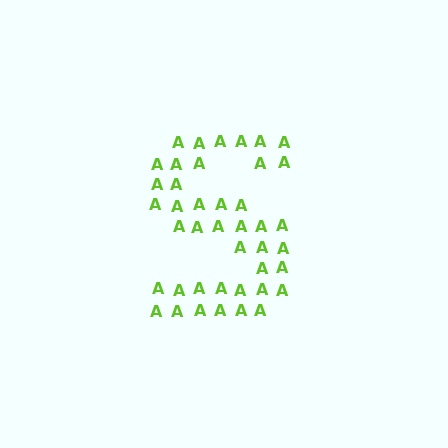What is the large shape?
The large shape is the letter S.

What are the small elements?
The small elements are letter A's.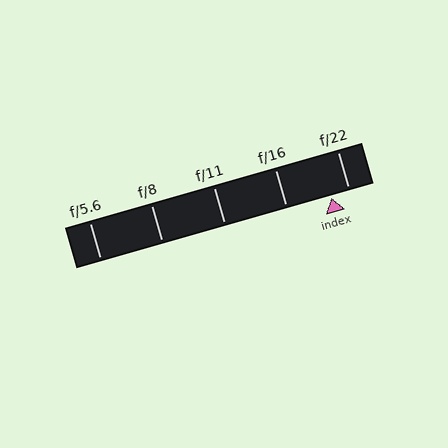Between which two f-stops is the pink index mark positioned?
The index mark is between f/16 and f/22.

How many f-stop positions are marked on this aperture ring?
There are 5 f-stop positions marked.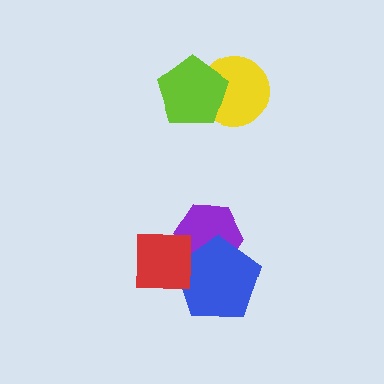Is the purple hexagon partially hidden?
Yes, it is partially covered by another shape.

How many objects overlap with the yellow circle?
1 object overlaps with the yellow circle.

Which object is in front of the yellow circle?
The lime pentagon is in front of the yellow circle.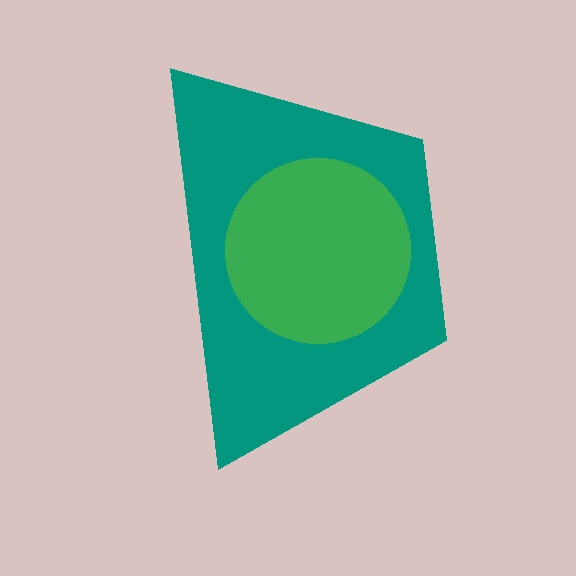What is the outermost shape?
The teal trapezoid.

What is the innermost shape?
The green circle.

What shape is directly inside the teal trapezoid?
The green circle.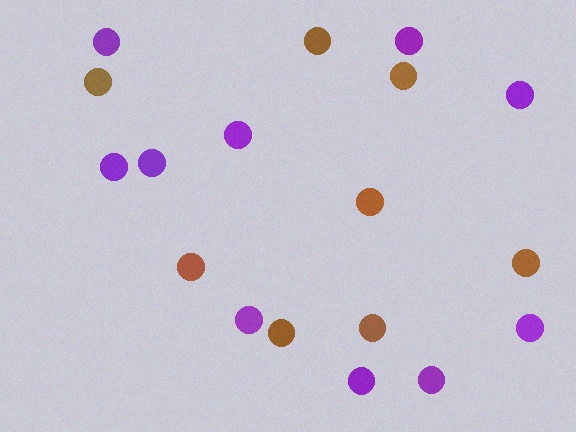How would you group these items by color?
There are 2 groups: one group of brown circles (8) and one group of purple circles (10).